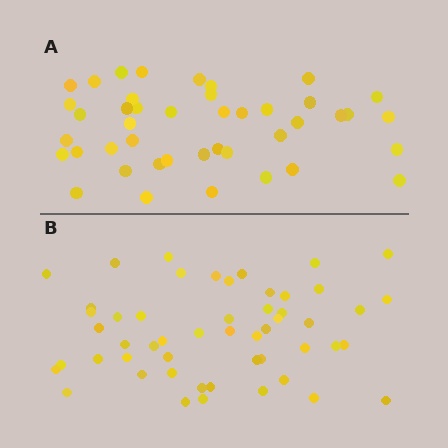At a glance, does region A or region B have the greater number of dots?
Region B (the bottom region) has more dots.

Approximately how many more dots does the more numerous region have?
Region B has roughly 8 or so more dots than region A.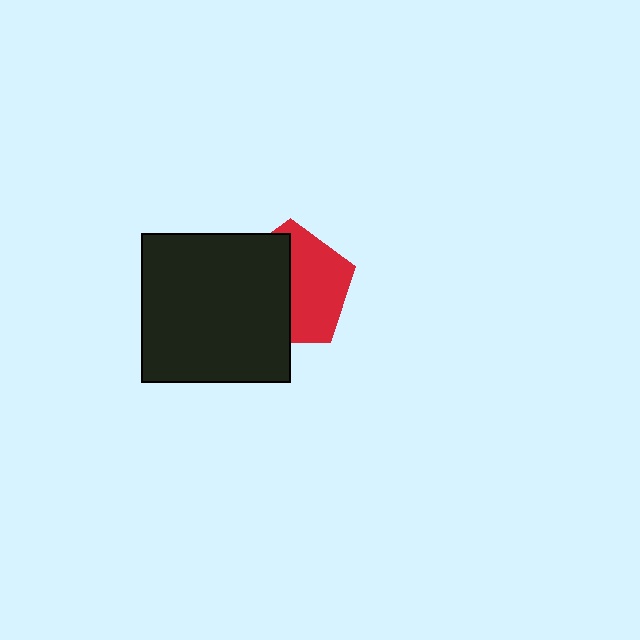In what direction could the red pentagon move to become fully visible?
The red pentagon could move right. That would shift it out from behind the black square entirely.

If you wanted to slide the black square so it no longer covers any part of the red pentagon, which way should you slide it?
Slide it left — that is the most direct way to separate the two shapes.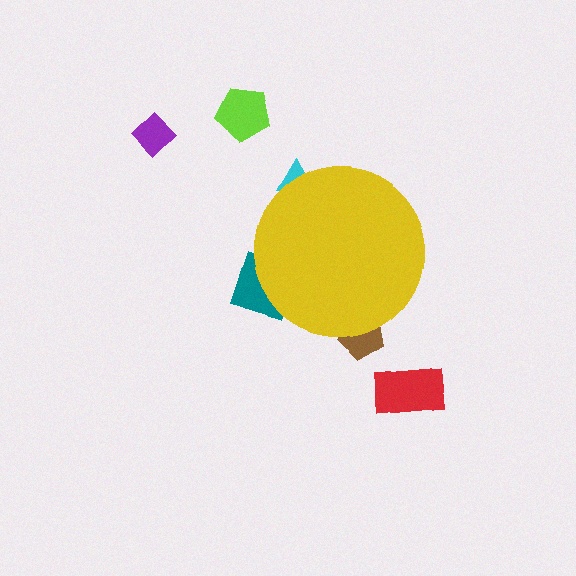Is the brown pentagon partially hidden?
Yes, the brown pentagon is partially hidden behind the yellow circle.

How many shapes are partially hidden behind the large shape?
3 shapes are partially hidden.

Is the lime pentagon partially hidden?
No, the lime pentagon is fully visible.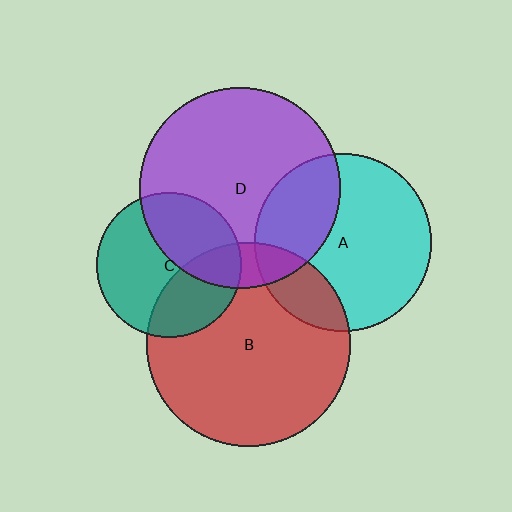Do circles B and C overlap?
Yes.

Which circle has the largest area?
Circle B (red).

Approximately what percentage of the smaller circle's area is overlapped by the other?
Approximately 35%.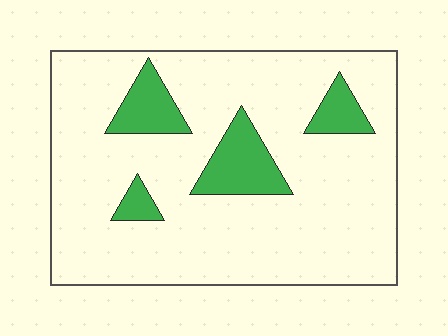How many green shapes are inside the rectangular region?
4.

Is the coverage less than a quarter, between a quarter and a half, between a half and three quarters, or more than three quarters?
Less than a quarter.